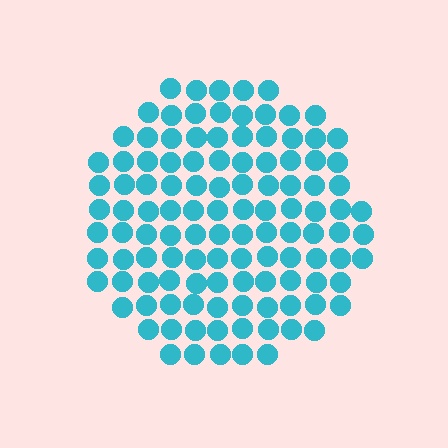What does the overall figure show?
The overall figure shows a circle.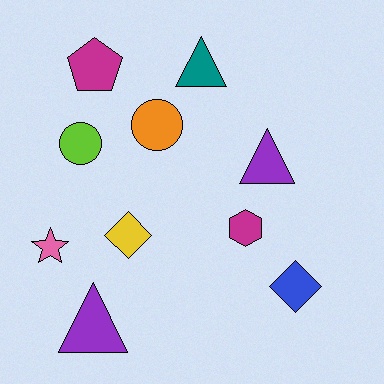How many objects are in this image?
There are 10 objects.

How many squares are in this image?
There are no squares.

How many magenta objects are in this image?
There are 2 magenta objects.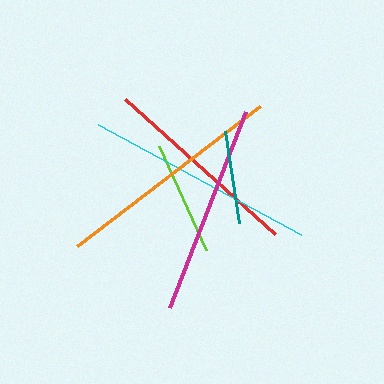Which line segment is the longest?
The cyan line is the longest at approximately 231 pixels.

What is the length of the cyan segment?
The cyan segment is approximately 231 pixels long.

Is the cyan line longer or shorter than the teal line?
The cyan line is longer than the teal line.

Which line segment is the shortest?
The teal line is the shortest at approximately 93 pixels.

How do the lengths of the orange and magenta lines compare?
The orange and magenta lines are approximately the same length.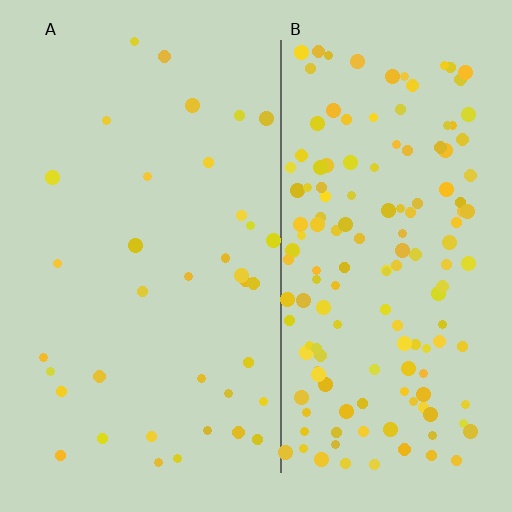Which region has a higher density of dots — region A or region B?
B (the right).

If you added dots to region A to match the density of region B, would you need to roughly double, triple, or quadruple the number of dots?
Approximately quadruple.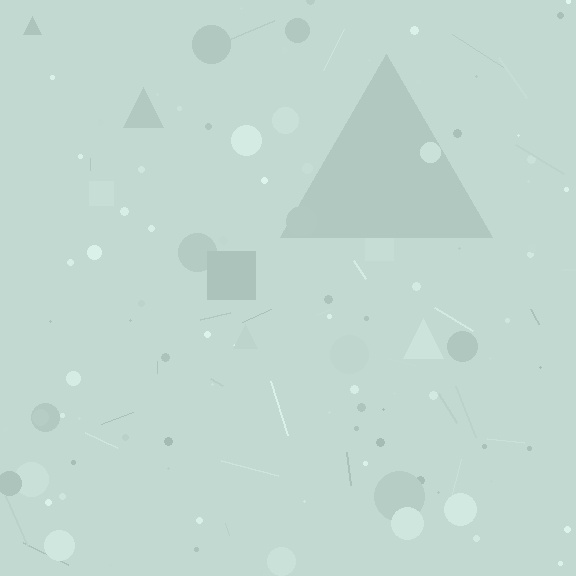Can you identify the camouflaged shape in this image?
The camouflaged shape is a triangle.